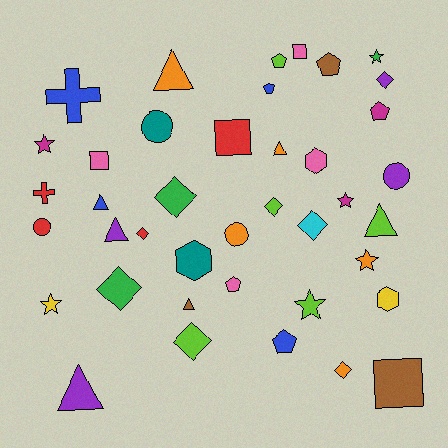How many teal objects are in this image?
There are 2 teal objects.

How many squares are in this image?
There are 4 squares.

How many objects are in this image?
There are 40 objects.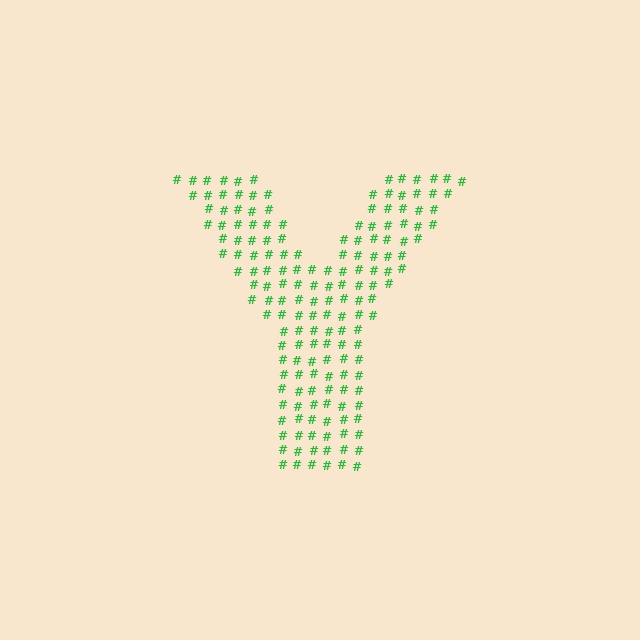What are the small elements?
The small elements are hash symbols.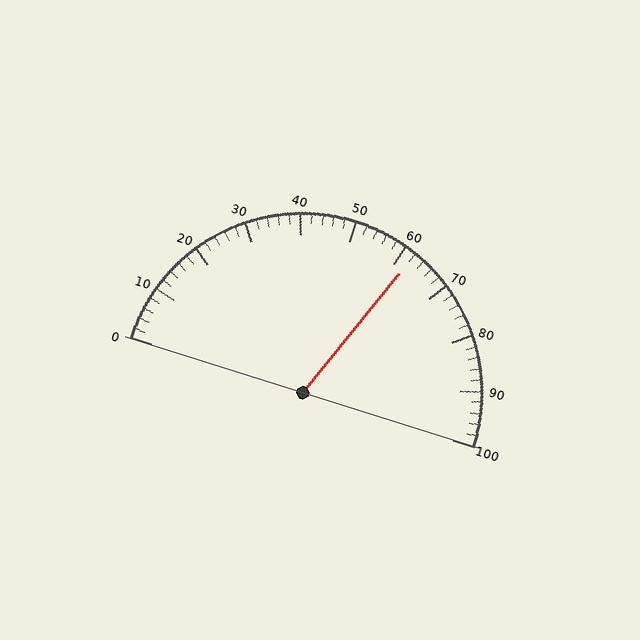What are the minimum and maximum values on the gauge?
The gauge ranges from 0 to 100.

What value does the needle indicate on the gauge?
The needle indicates approximately 62.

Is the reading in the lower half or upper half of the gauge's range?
The reading is in the upper half of the range (0 to 100).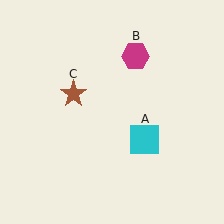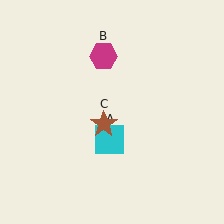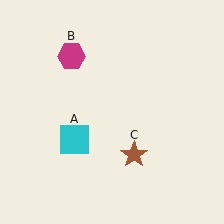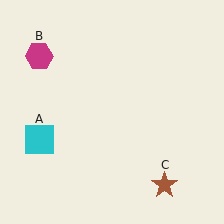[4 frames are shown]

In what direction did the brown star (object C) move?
The brown star (object C) moved down and to the right.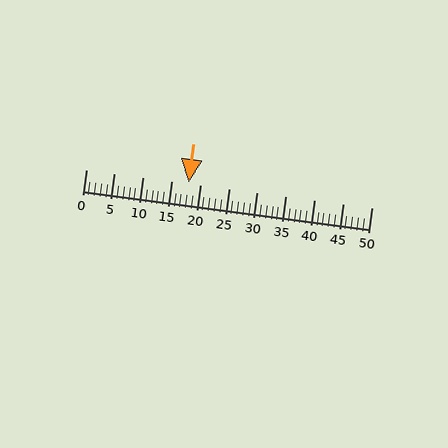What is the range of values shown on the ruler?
The ruler shows values from 0 to 50.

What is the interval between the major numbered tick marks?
The major tick marks are spaced 5 units apart.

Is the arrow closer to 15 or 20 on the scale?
The arrow is closer to 20.